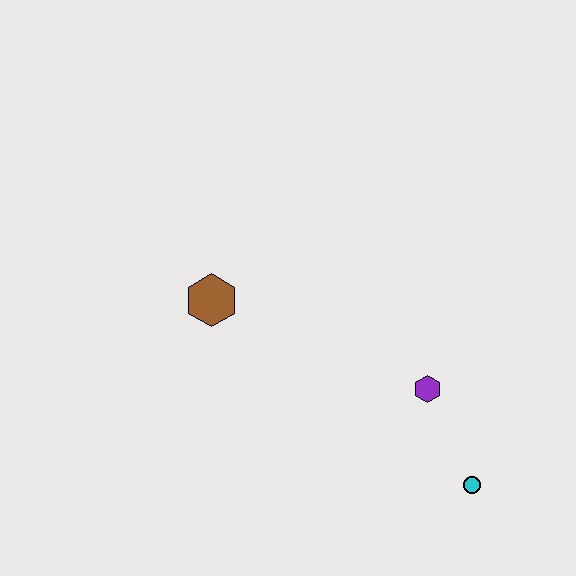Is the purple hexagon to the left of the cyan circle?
Yes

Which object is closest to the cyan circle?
The purple hexagon is closest to the cyan circle.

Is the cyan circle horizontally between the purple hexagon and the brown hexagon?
No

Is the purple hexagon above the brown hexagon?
No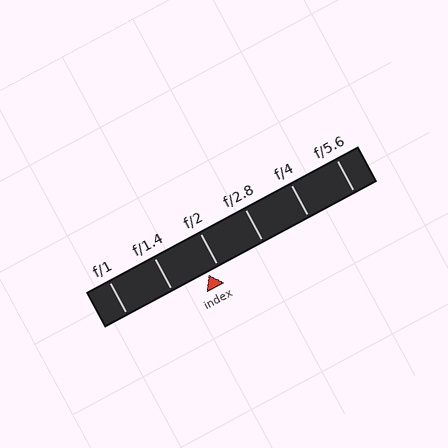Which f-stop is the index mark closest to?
The index mark is closest to f/2.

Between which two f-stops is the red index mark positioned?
The index mark is between f/1.4 and f/2.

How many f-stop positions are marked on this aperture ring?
There are 6 f-stop positions marked.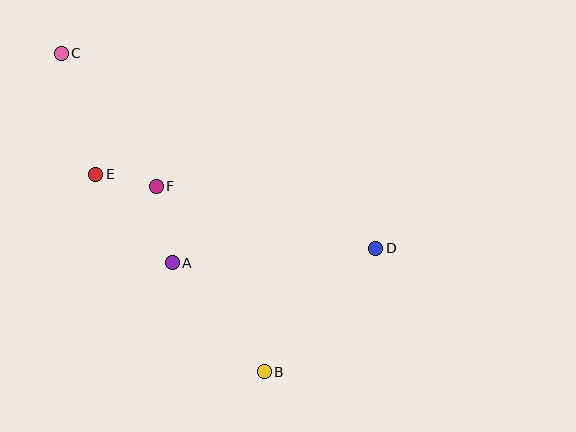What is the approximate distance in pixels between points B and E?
The distance between B and E is approximately 260 pixels.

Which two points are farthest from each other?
Points B and C are farthest from each other.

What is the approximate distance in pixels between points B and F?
The distance between B and F is approximately 215 pixels.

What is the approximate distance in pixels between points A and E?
The distance between A and E is approximately 117 pixels.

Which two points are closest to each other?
Points E and F are closest to each other.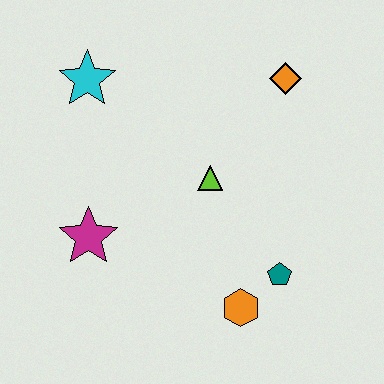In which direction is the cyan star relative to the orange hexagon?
The cyan star is above the orange hexagon.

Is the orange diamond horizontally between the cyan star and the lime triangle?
No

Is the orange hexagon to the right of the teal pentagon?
No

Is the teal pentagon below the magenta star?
Yes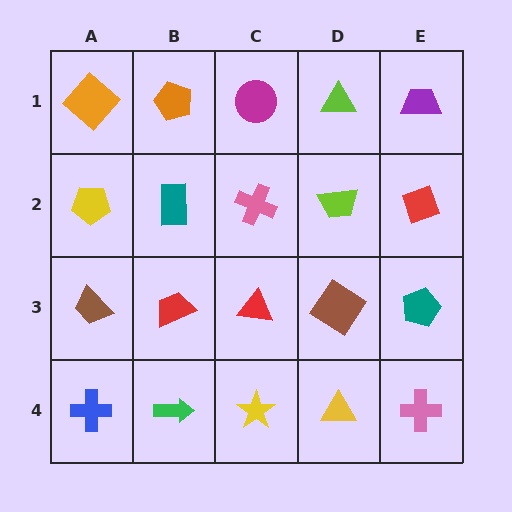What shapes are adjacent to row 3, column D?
A lime trapezoid (row 2, column D), a yellow triangle (row 4, column D), a red triangle (row 3, column C), a teal pentagon (row 3, column E).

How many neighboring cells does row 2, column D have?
4.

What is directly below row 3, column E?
A pink cross.